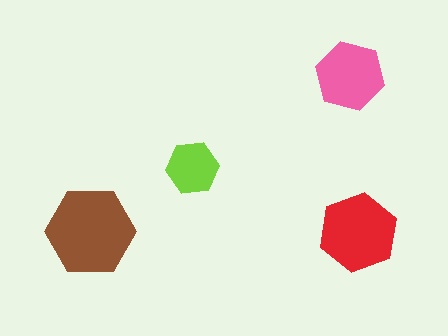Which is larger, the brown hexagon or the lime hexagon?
The brown one.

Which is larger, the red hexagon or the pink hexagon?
The red one.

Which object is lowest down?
The red hexagon is bottommost.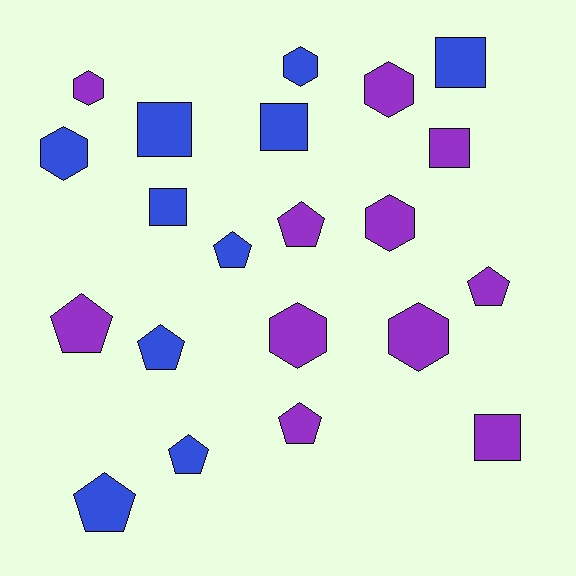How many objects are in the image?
There are 21 objects.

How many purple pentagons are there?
There are 4 purple pentagons.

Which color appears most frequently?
Purple, with 11 objects.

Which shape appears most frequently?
Pentagon, with 8 objects.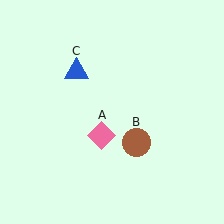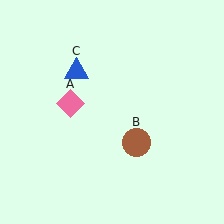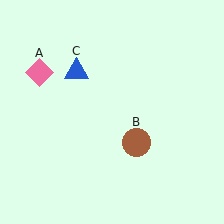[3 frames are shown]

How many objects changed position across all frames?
1 object changed position: pink diamond (object A).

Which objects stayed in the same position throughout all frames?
Brown circle (object B) and blue triangle (object C) remained stationary.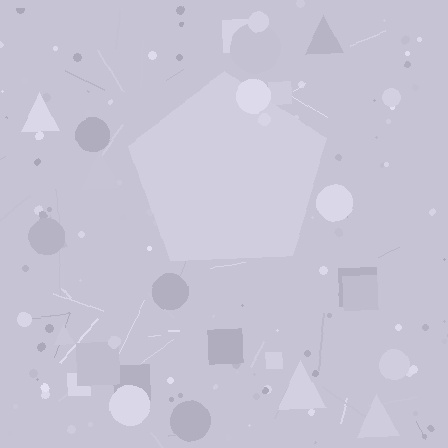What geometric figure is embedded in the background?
A pentagon is embedded in the background.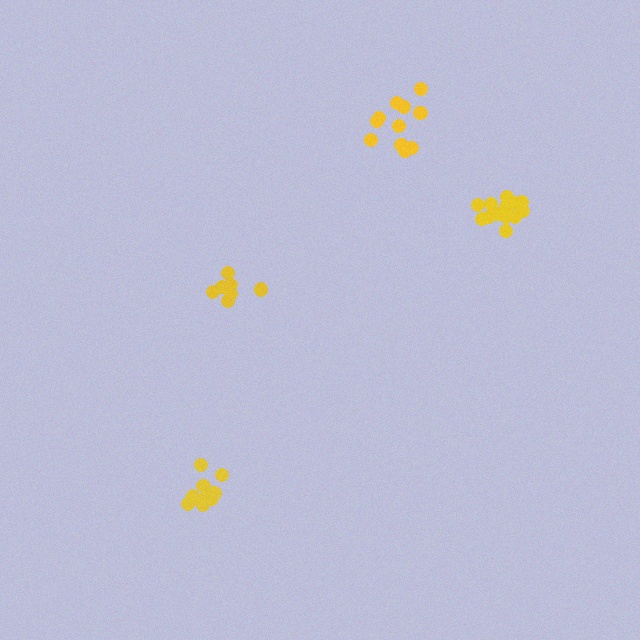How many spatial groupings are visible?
There are 4 spatial groupings.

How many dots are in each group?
Group 1: 7 dots, Group 2: 11 dots, Group 3: 11 dots, Group 4: 13 dots (42 total).